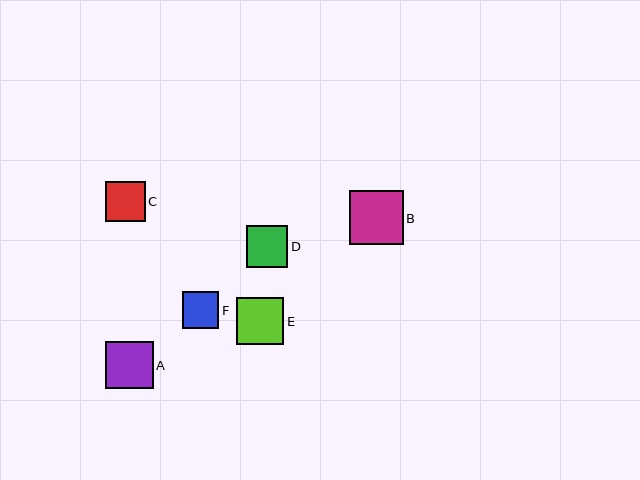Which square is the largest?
Square B is the largest with a size of approximately 54 pixels.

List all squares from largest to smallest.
From largest to smallest: B, A, E, D, C, F.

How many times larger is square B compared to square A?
Square B is approximately 1.1 times the size of square A.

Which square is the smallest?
Square F is the smallest with a size of approximately 36 pixels.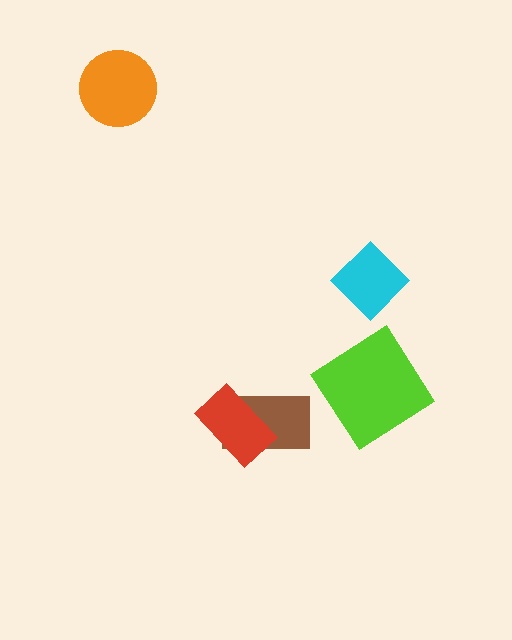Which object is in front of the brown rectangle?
The red rectangle is in front of the brown rectangle.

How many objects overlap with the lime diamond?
0 objects overlap with the lime diamond.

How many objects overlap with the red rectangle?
1 object overlaps with the red rectangle.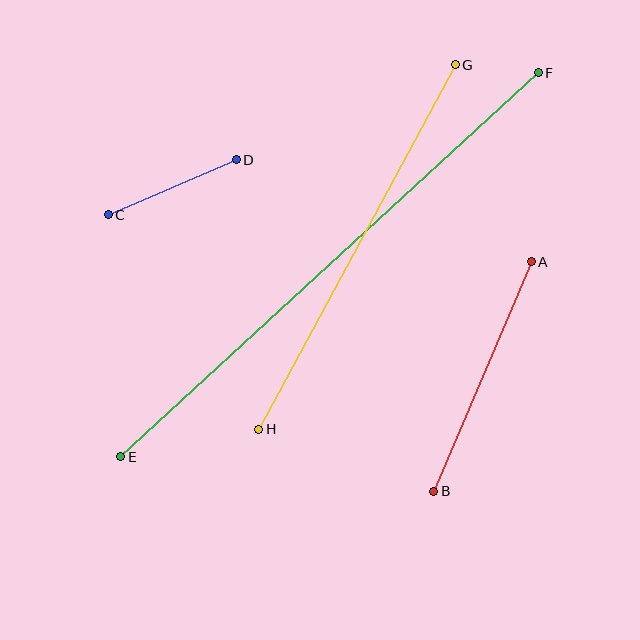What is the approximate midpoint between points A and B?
The midpoint is at approximately (482, 377) pixels.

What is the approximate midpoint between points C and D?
The midpoint is at approximately (172, 187) pixels.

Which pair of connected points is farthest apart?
Points E and F are farthest apart.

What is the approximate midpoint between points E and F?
The midpoint is at approximately (330, 265) pixels.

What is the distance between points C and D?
The distance is approximately 139 pixels.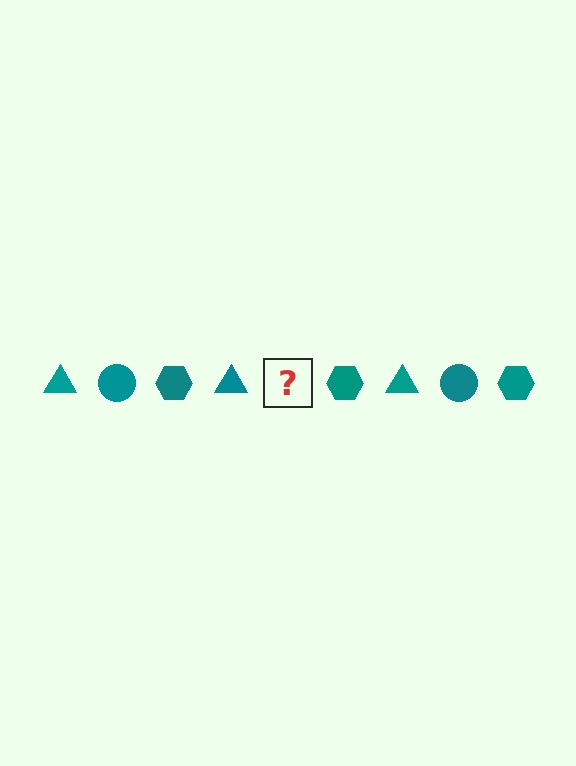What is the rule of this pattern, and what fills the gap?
The rule is that the pattern cycles through triangle, circle, hexagon shapes in teal. The gap should be filled with a teal circle.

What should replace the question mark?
The question mark should be replaced with a teal circle.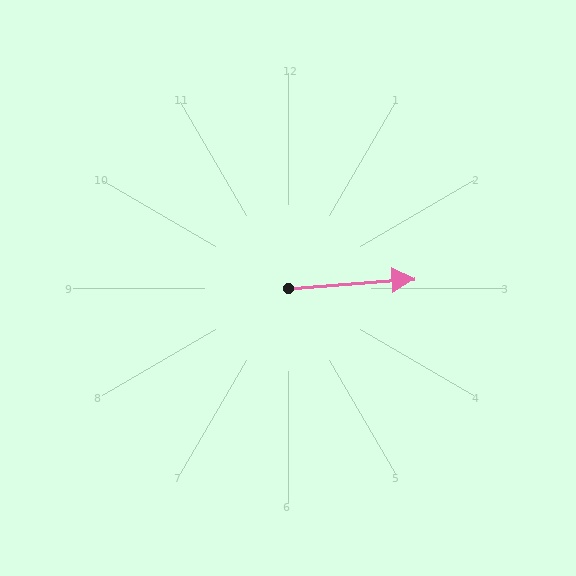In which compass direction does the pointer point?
East.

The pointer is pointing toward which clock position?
Roughly 3 o'clock.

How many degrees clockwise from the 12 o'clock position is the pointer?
Approximately 86 degrees.